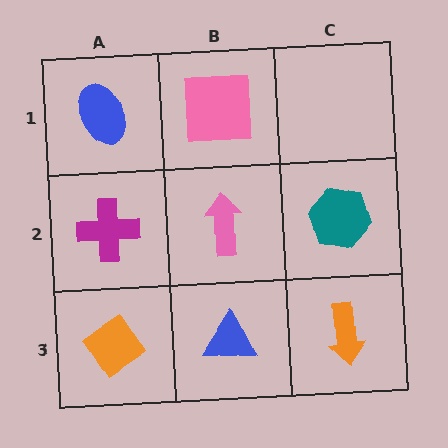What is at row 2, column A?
A magenta cross.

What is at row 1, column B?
A pink square.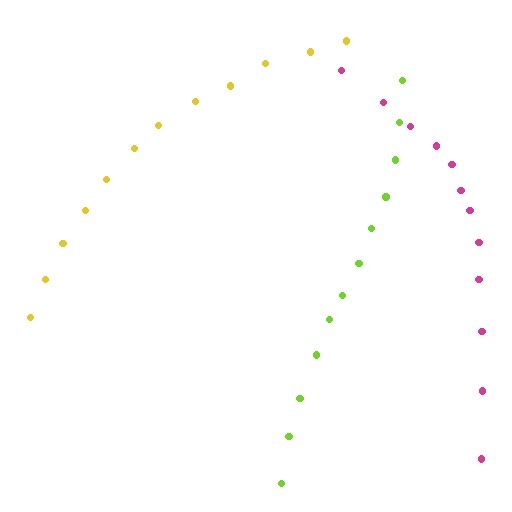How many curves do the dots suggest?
There are 3 distinct paths.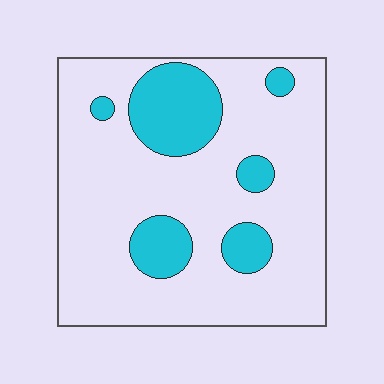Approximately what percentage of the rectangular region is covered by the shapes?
Approximately 20%.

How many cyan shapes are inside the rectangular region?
6.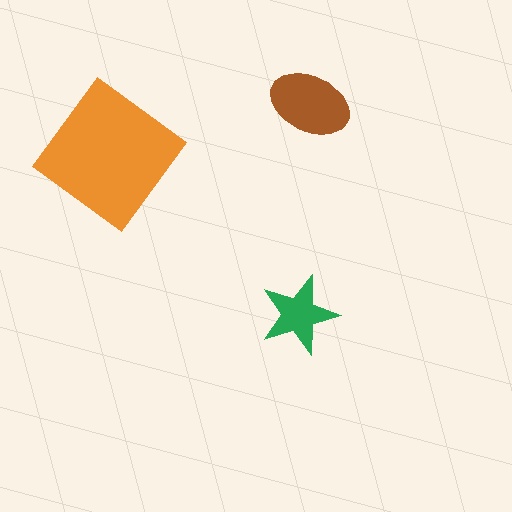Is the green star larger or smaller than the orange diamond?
Smaller.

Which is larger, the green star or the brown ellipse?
The brown ellipse.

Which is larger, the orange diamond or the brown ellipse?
The orange diamond.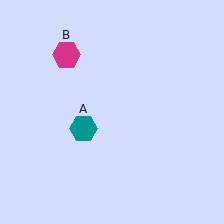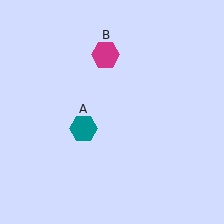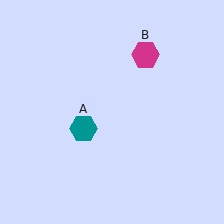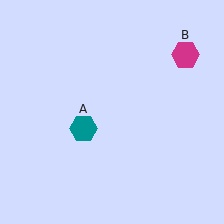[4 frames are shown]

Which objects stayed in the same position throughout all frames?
Teal hexagon (object A) remained stationary.